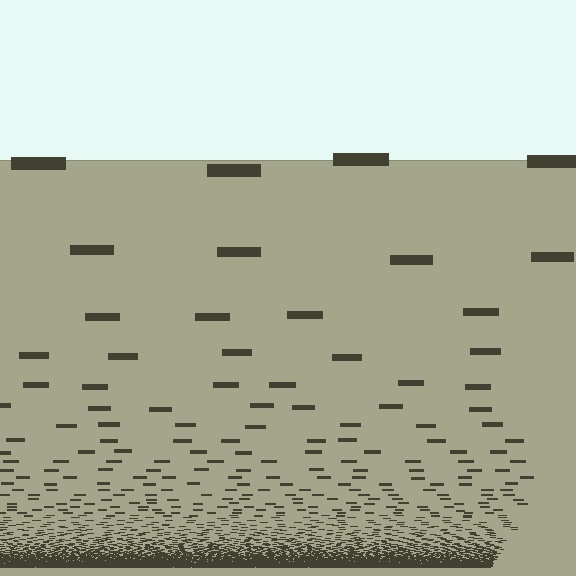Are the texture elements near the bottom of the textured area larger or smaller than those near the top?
Smaller. The gradient is inverted — elements near the bottom are smaller and denser.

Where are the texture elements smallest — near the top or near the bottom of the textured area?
Near the bottom.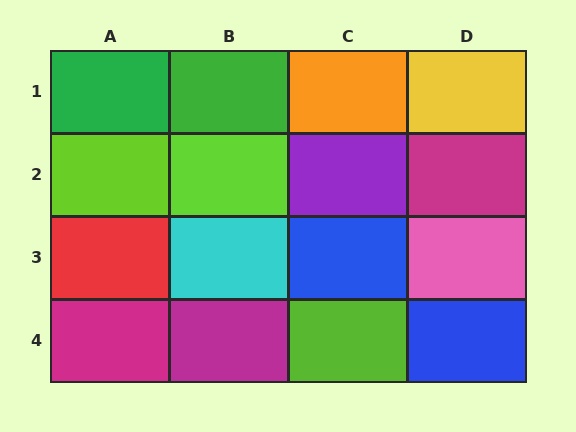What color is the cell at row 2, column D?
Magenta.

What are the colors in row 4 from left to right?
Magenta, magenta, lime, blue.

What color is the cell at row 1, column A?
Green.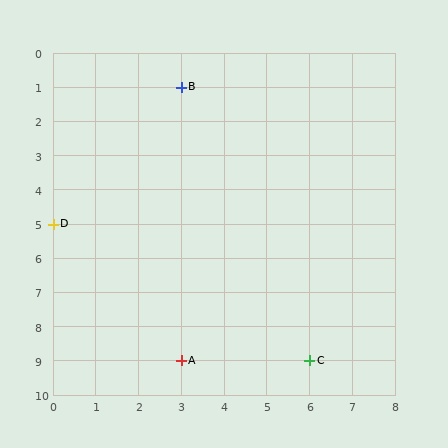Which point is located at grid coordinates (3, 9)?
Point A is at (3, 9).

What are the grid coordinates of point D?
Point D is at grid coordinates (0, 5).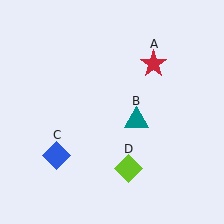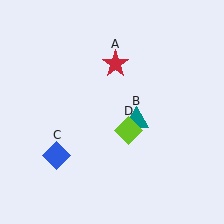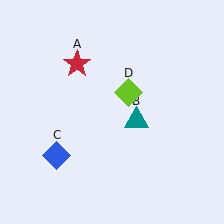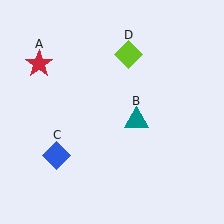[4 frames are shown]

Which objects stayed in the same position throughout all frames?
Teal triangle (object B) and blue diamond (object C) remained stationary.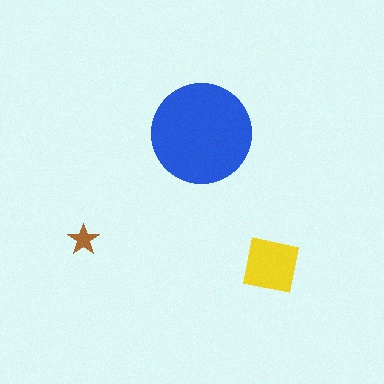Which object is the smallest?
The brown star.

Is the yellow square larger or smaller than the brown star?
Larger.